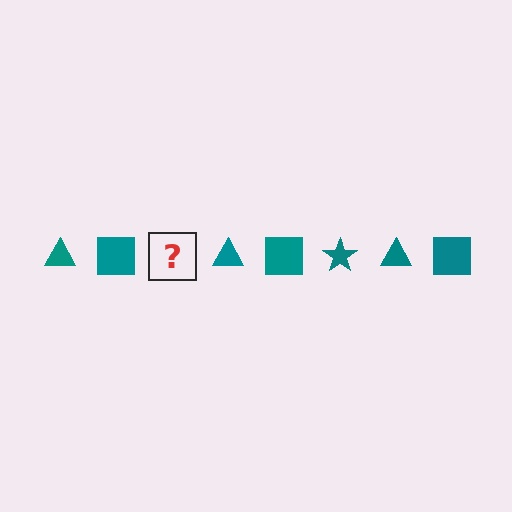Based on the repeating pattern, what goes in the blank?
The blank should be a teal star.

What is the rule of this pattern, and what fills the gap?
The rule is that the pattern cycles through triangle, square, star shapes in teal. The gap should be filled with a teal star.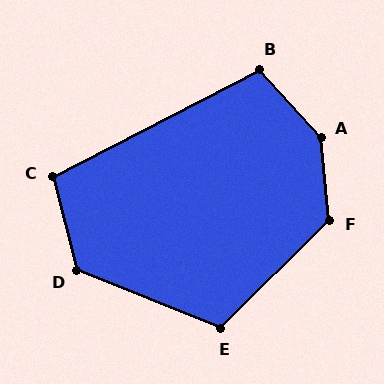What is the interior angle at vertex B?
Approximately 105 degrees (obtuse).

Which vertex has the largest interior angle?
A, at approximately 143 degrees.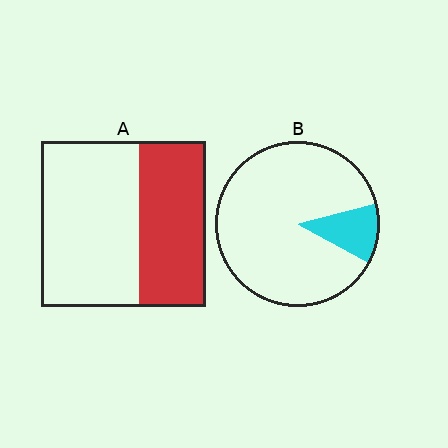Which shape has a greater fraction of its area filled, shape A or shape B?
Shape A.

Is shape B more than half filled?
No.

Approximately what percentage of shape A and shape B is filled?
A is approximately 40% and B is approximately 10%.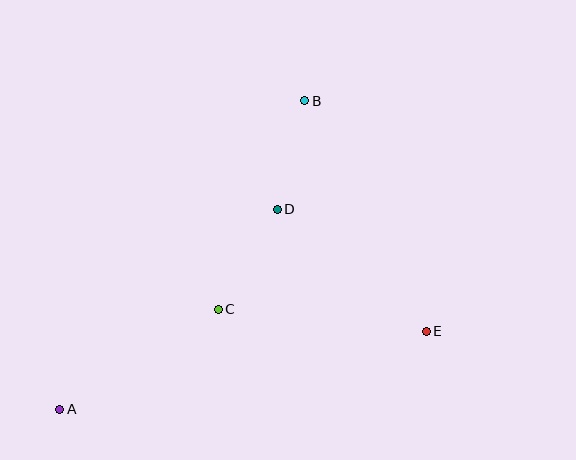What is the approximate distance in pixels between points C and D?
The distance between C and D is approximately 116 pixels.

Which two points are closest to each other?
Points B and D are closest to each other.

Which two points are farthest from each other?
Points A and B are farthest from each other.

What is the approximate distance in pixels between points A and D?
The distance between A and D is approximately 296 pixels.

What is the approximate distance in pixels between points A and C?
The distance between A and C is approximately 187 pixels.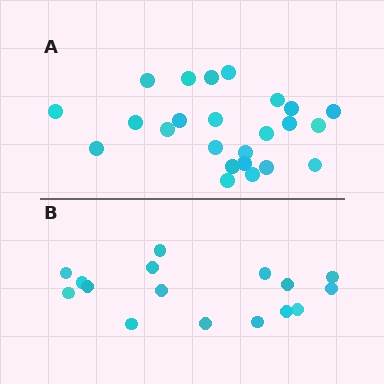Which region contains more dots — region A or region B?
Region A (the top region) has more dots.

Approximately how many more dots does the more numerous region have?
Region A has roughly 8 or so more dots than region B.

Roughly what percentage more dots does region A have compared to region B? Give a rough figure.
About 50% more.